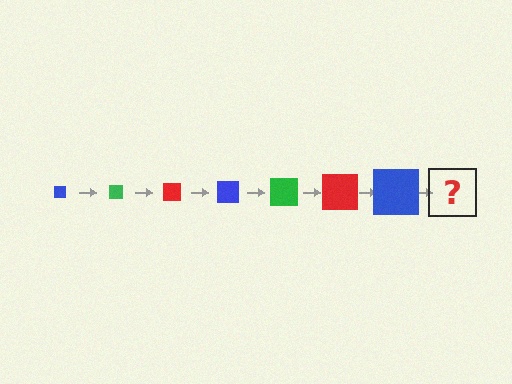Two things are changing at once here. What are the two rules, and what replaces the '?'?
The two rules are that the square grows larger each step and the color cycles through blue, green, and red. The '?' should be a green square, larger than the previous one.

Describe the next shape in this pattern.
It should be a green square, larger than the previous one.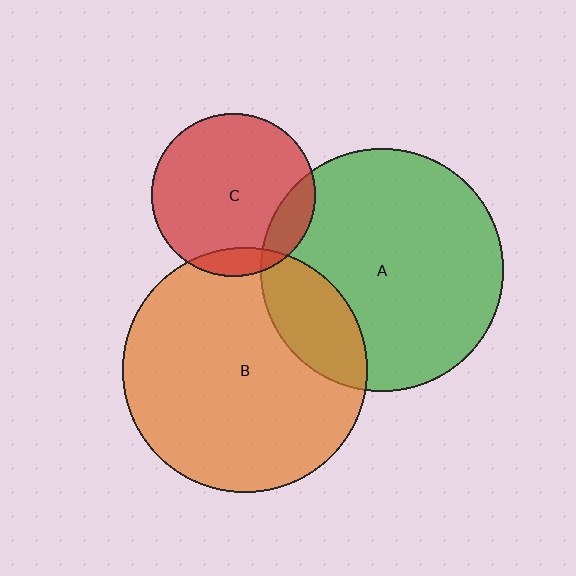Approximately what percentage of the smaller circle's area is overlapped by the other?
Approximately 10%.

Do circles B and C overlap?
Yes.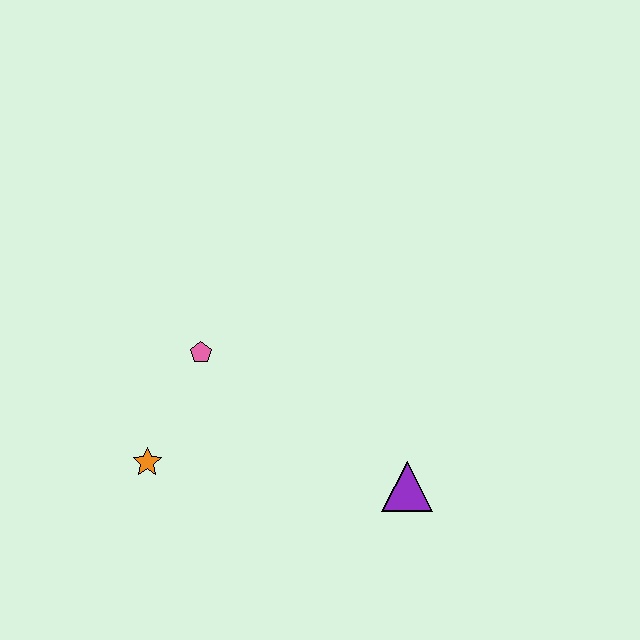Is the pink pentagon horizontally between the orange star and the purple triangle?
Yes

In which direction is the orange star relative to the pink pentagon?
The orange star is below the pink pentagon.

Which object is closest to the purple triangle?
The pink pentagon is closest to the purple triangle.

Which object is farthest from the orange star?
The purple triangle is farthest from the orange star.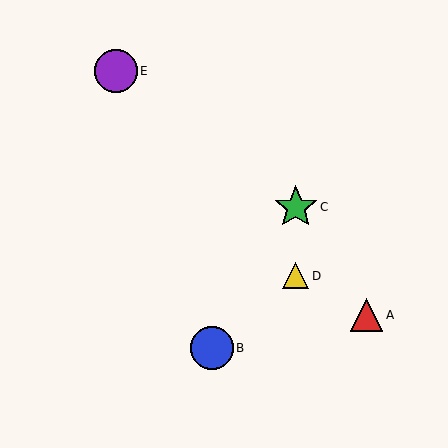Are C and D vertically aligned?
Yes, both are at x≈296.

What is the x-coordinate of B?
Object B is at x≈212.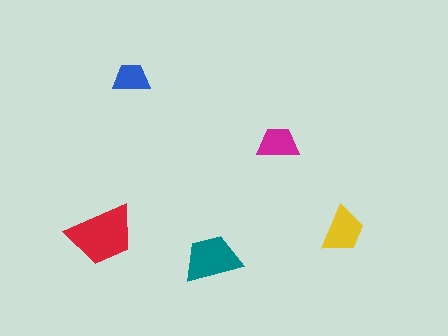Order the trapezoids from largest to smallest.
the red one, the teal one, the yellow one, the magenta one, the blue one.